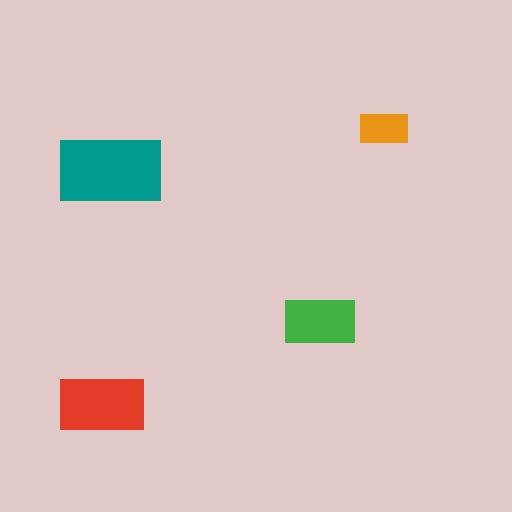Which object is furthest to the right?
The orange rectangle is rightmost.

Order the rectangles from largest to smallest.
the teal one, the red one, the green one, the orange one.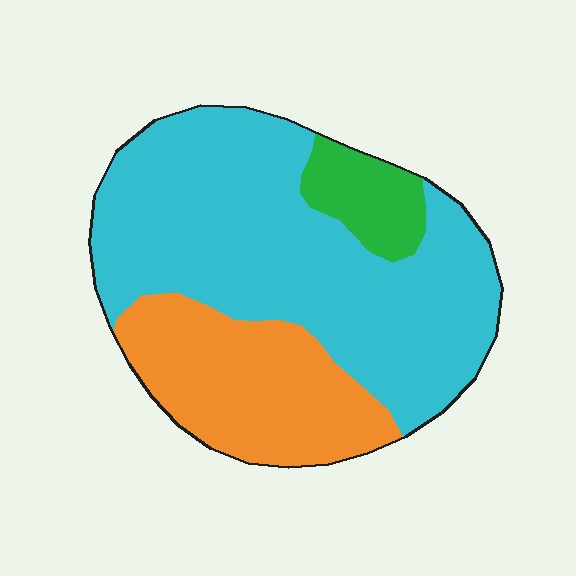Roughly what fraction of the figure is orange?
Orange takes up between a quarter and a half of the figure.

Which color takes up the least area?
Green, at roughly 10%.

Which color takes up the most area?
Cyan, at roughly 65%.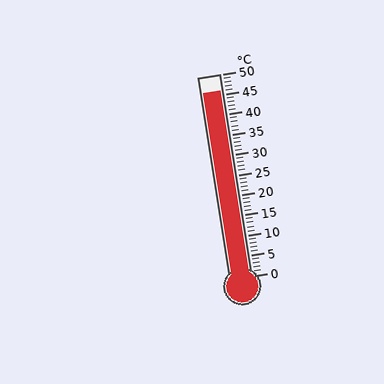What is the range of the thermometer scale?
The thermometer scale ranges from 0°C to 50°C.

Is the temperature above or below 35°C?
The temperature is above 35°C.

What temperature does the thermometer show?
The thermometer shows approximately 46°C.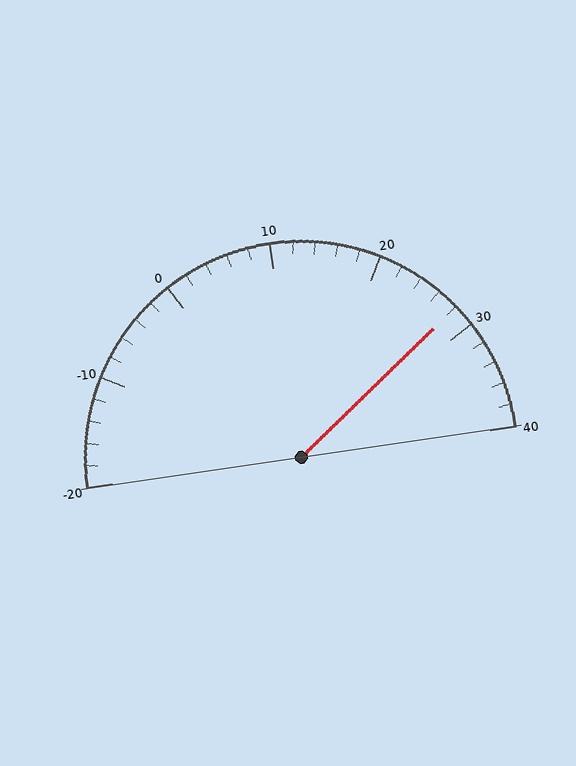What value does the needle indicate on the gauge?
The needle indicates approximately 28.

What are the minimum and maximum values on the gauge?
The gauge ranges from -20 to 40.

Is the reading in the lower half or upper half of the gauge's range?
The reading is in the upper half of the range (-20 to 40).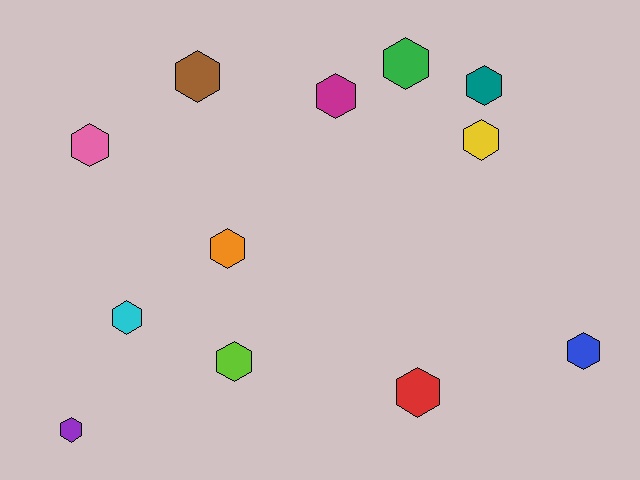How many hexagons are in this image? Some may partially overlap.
There are 12 hexagons.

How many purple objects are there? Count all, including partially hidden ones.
There is 1 purple object.